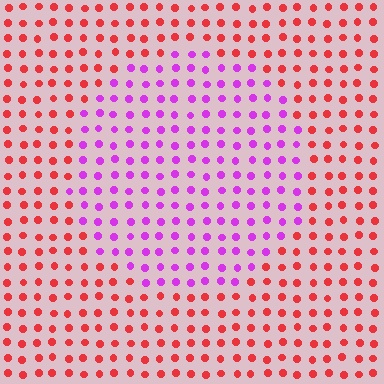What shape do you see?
I see a circle.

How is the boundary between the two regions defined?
The boundary is defined purely by a slight shift in hue (about 63 degrees). Spacing, size, and orientation are identical on both sides.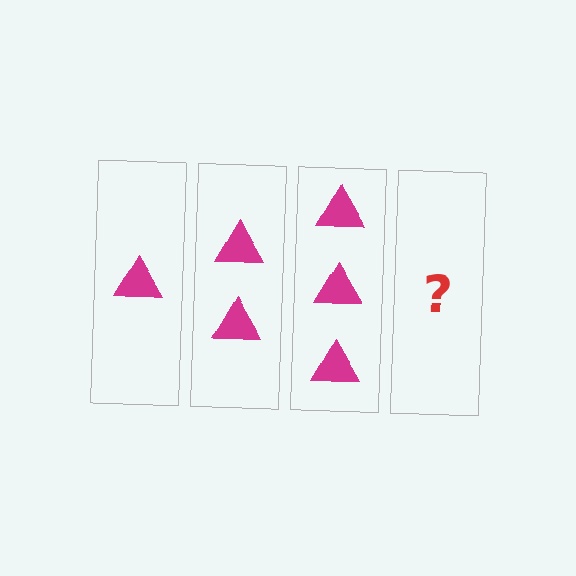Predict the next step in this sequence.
The next step is 4 triangles.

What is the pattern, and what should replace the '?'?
The pattern is that each step adds one more triangle. The '?' should be 4 triangles.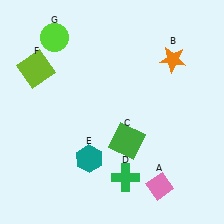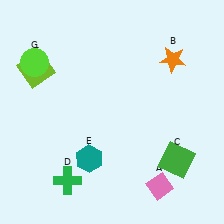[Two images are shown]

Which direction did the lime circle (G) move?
The lime circle (G) moved down.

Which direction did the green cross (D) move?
The green cross (D) moved left.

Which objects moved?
The objects that moved are: the green square (C), the green cross (D), the lime circle (G).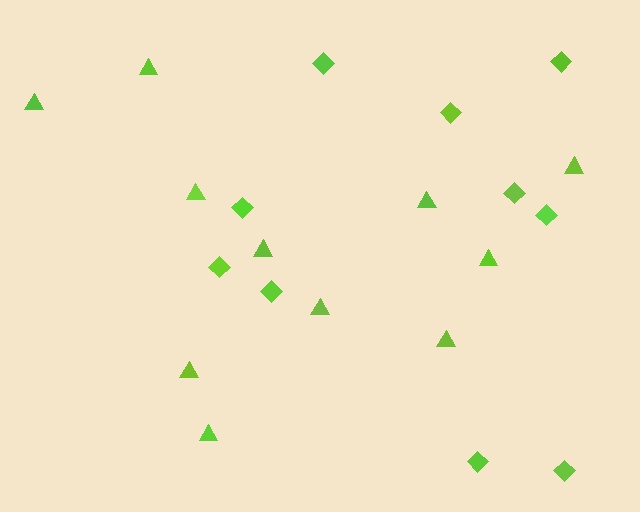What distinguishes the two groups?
There are 2 groups: one group of diamonds (10) and one group of triangles (11).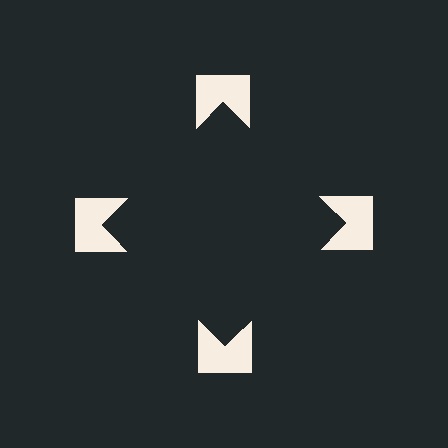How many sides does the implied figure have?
4 sides.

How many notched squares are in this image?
There are 4 — one at each vertex of the illusory square.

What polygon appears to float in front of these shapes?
An illusory square — its edges are inferred from the aligned wedge cuts in the notched squares, not physically drawn.